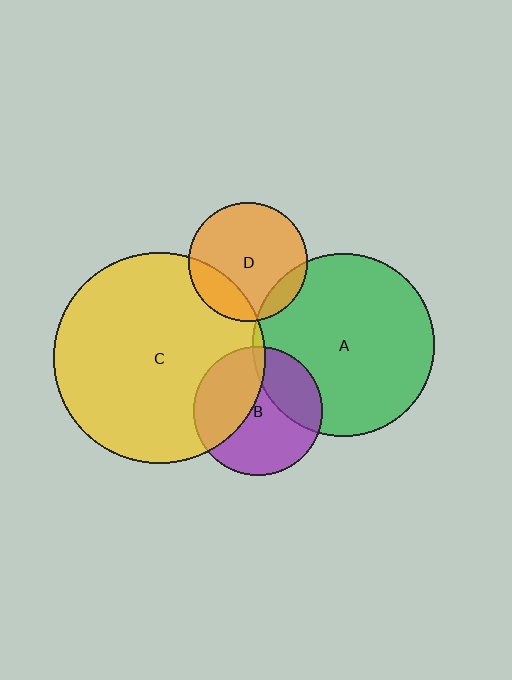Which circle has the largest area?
Circle C (yellow).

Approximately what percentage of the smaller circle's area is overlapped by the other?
Approximately 40%.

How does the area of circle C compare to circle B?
Approximately 2.7 times.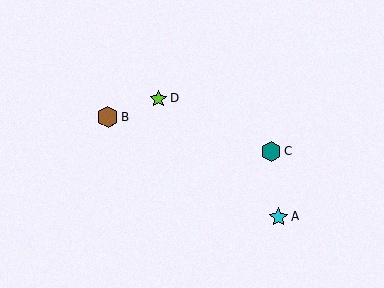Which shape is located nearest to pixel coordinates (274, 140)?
The teal hexagon (labeled C) at (271, 151) is nearest to that location.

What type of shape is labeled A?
Shape A is a cyan star.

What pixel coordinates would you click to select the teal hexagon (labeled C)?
Click at (271, 151) to select the teal hexagon C.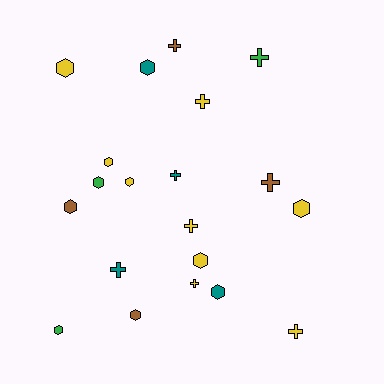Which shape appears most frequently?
Hexagon, with 11 objects.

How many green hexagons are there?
There are 2 green hexagons.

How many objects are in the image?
There are 20 objects.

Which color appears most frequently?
Yellow, with 9 objects.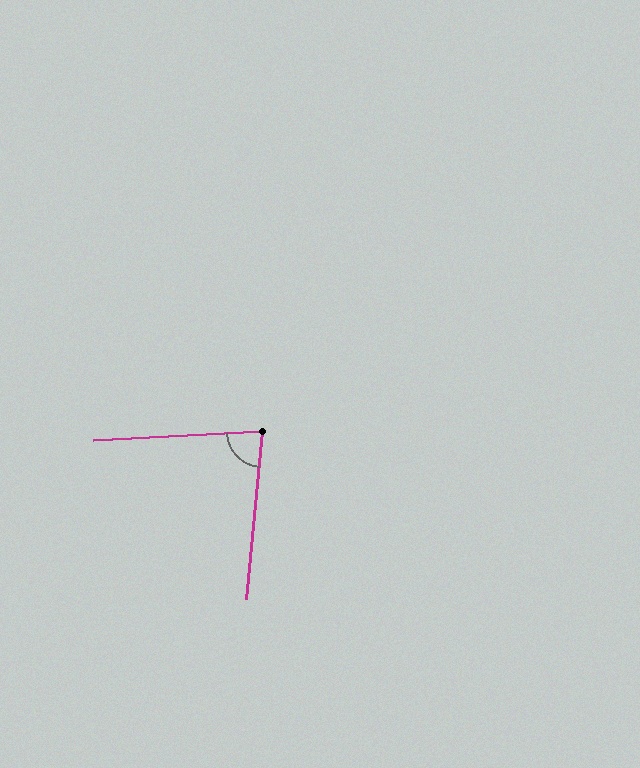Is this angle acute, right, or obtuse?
It is acute.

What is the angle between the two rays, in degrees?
Approximately 81 degrees.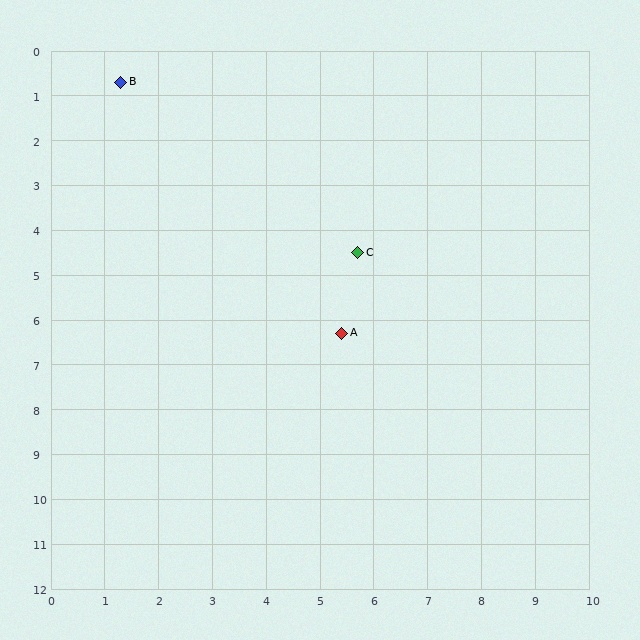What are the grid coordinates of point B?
Point B is at approximately (1.3, 0.7).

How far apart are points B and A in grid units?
Points B and A are about 6.9 grid units apart.